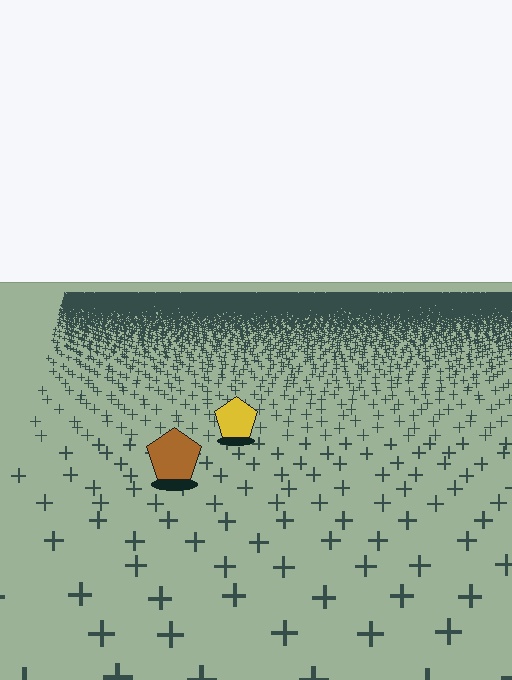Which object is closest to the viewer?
The brown pentagon is closest. The texture marks near it are larger and more spread out.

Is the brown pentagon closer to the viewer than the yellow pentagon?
Yes. The brown pentagon is closer — you can tell from the texture gradient: the ground texture is coarser near it.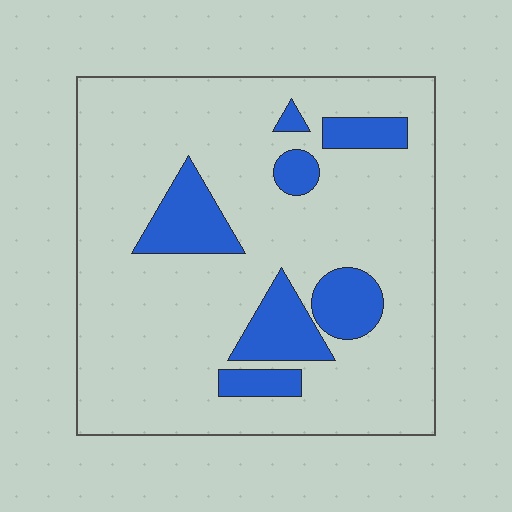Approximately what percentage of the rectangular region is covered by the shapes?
Approximately 15%.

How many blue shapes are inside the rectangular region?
7.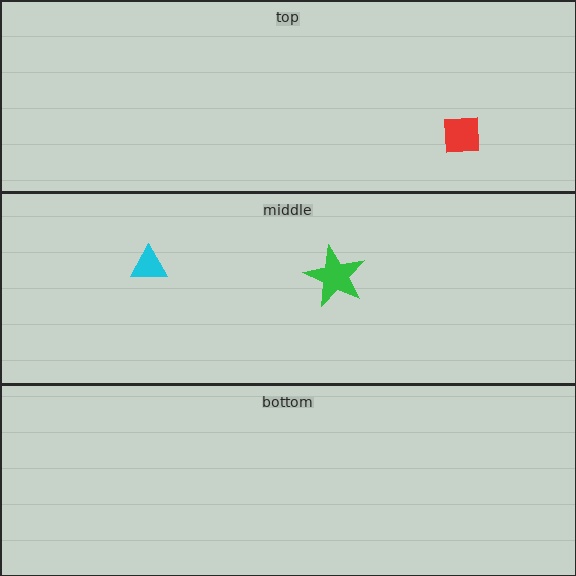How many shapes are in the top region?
1.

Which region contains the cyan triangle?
The middle region.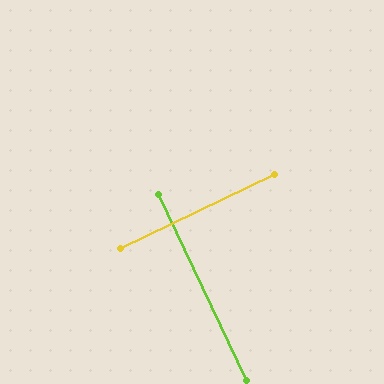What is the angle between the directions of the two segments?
Approximately 90 degrees.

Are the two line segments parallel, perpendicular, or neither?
Perpendicular — they meet at approximately 90°.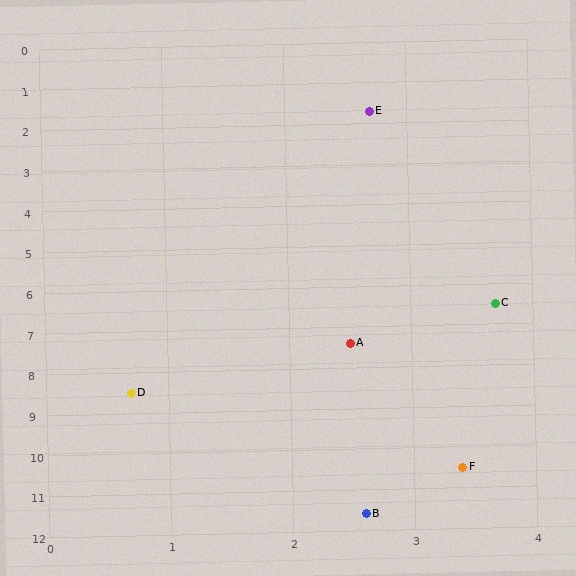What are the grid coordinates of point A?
Point A is at approximately (2.5, 7.4).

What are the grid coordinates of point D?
Point D is at approximately (0.7, 8.5).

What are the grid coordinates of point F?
Point F is at approximately (3.4, 10.5).